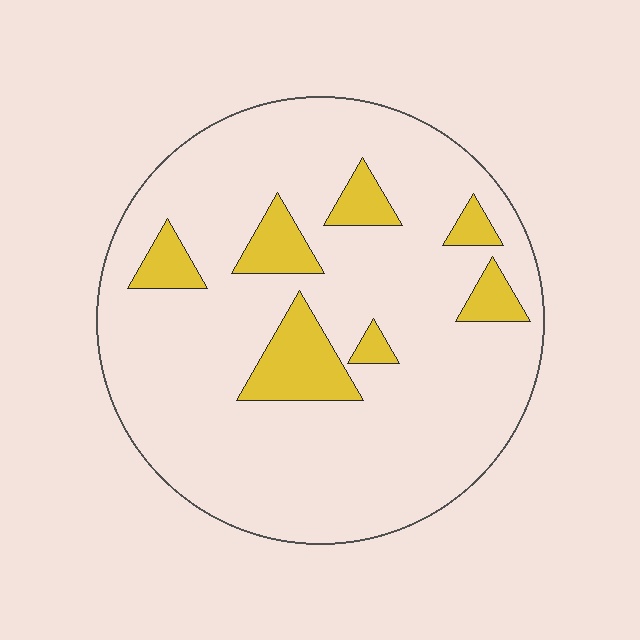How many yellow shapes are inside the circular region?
7.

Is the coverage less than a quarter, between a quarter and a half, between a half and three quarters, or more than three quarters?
Less than a quarter.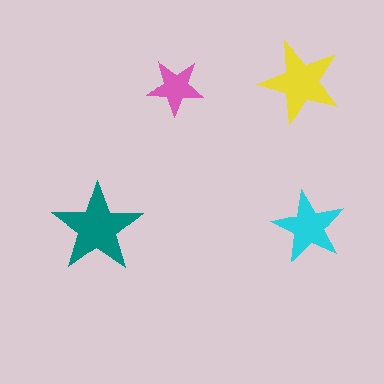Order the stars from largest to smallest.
the teal one, the yellow one, the cyan one, the pink one.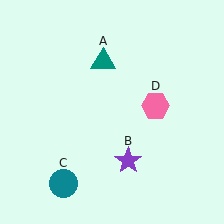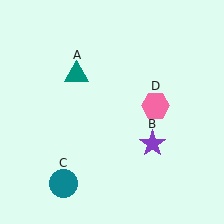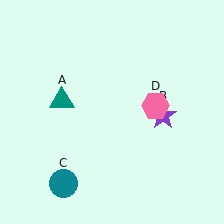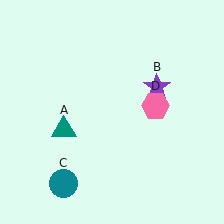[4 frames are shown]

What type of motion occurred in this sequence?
The teal triangle (object A), purple star (object B) rotated counterclockwise around the center of the scene.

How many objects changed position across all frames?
2 objects changed position: teal triangle (object A), purple star (object B).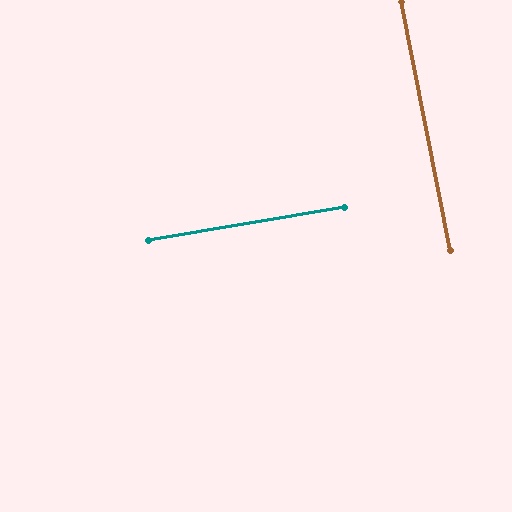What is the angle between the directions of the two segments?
Approximately 88 degrees.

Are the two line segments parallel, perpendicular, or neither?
Perpendicular — they meet at approximately 88°.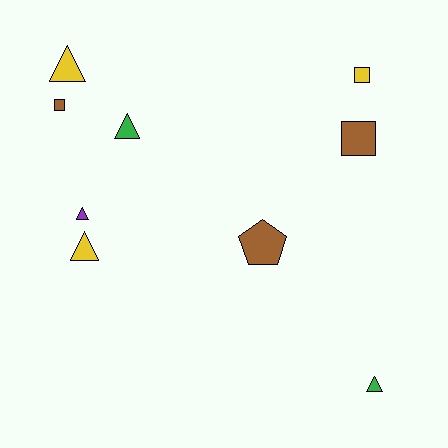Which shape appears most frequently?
Triangle, with 5 objects.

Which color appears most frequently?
Yellow, with 3 objects.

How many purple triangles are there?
There is 1 purple triangle.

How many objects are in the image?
There are 9 objects.